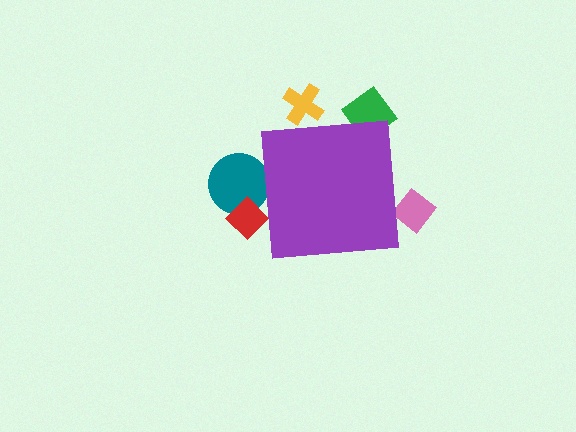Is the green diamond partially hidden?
Yes, the green diamond is partially hidden behind the purple square.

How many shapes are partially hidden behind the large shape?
5 shapes are partially hidden.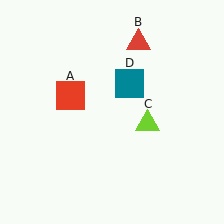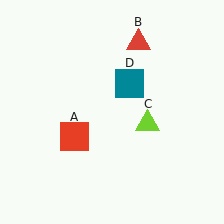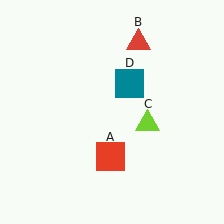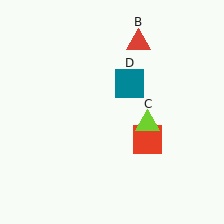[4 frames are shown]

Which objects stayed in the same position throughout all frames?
Red triangle (object B) and lime triangle (object C) and teal square (object D) remained stationary.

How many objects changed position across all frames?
1 object changed position: red square (object A).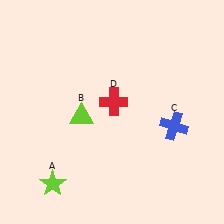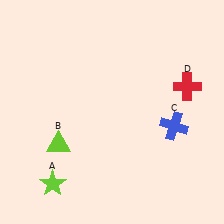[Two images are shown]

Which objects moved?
The objects that moved are: the lime triangle (B), the red cross (D).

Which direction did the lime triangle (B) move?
The lime triangle (B) moved down.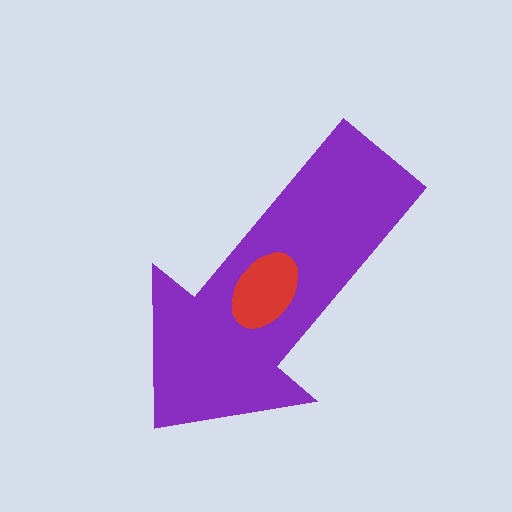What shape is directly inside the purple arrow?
The red ellipse.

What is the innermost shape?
The red ellipse.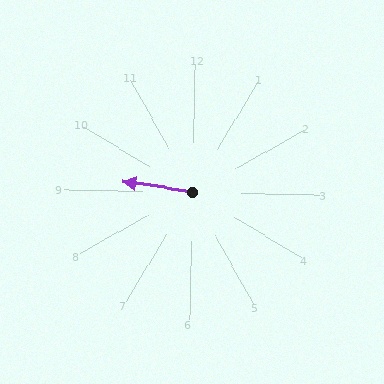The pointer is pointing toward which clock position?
Roughly 9 o'clock.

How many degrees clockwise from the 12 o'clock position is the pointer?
Approximately 278 degrees.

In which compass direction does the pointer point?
West.